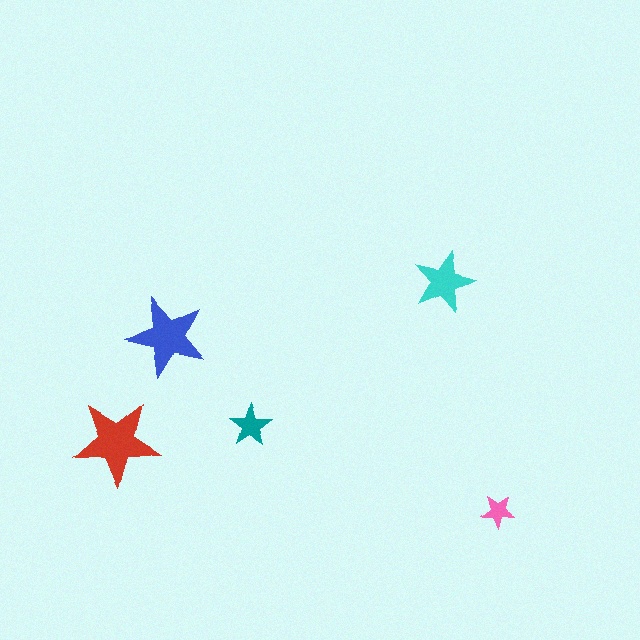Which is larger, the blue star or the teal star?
The blue one.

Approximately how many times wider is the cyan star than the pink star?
About 2 times wider.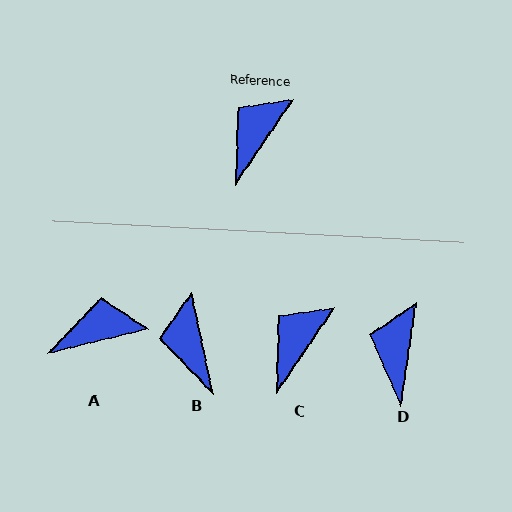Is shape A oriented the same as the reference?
No, it is off by about 42 degrees.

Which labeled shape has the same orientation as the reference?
C.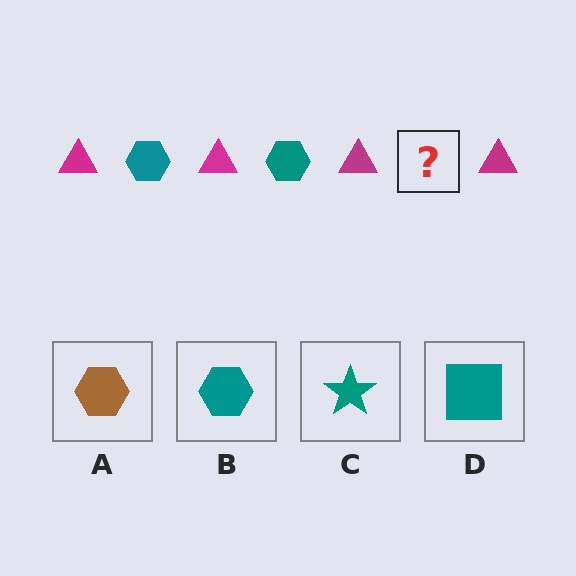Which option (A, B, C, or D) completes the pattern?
B.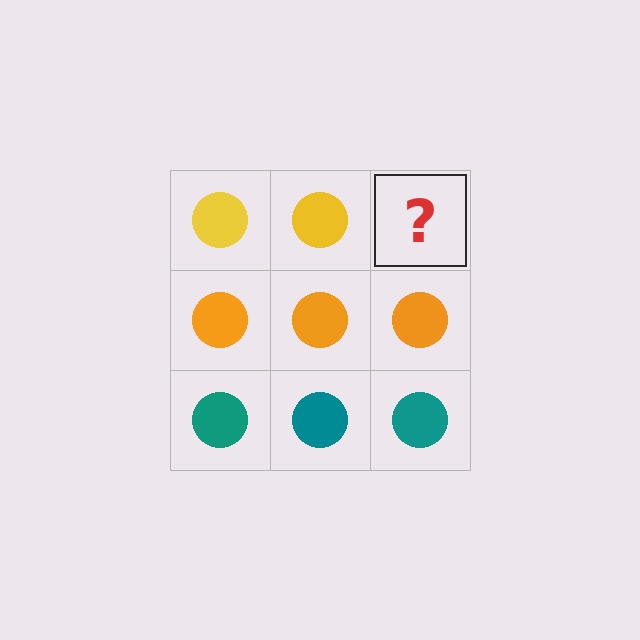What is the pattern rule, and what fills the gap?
The rule is that each row has a consistent color. The gap should be filled with a yellow circle.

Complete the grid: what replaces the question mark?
The question mark should be replaced with a yellow circle.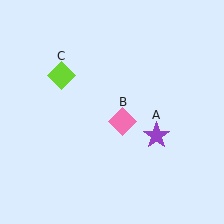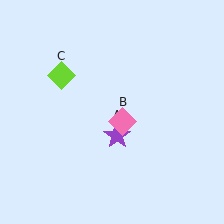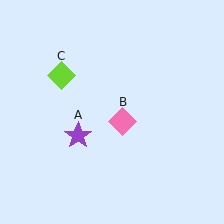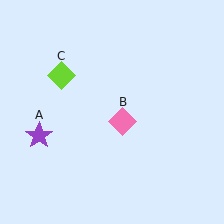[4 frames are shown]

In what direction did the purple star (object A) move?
The purple star (object A) moved left.